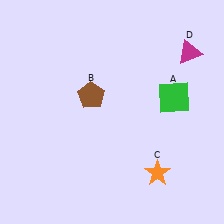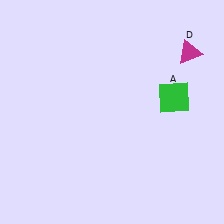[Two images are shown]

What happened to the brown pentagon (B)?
The brown pentagon (B) was removed in Image 2. It was in the top-left area of Image 1.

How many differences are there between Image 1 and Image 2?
There are 2 differences between the two images.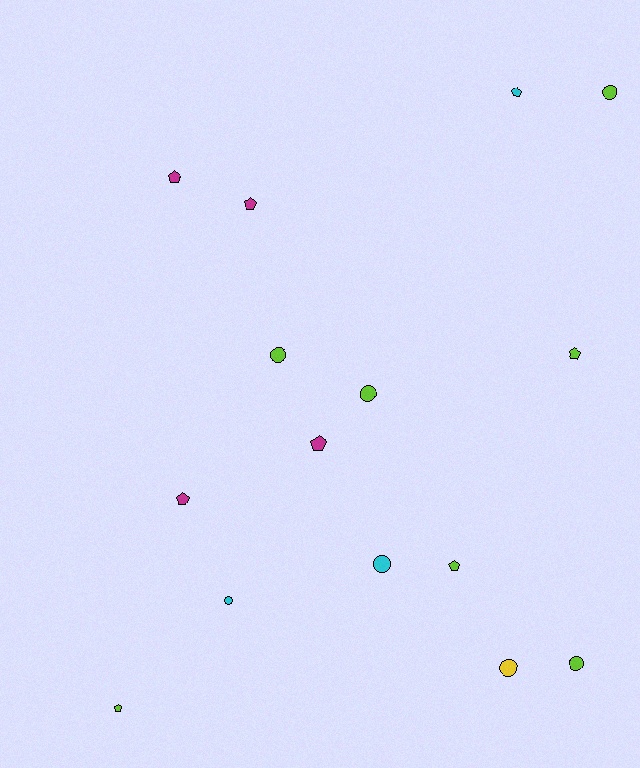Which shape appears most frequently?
Pentagon, with 8 objects.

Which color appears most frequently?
Lime, with 7 objects.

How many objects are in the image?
There are 15 objects.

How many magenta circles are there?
There are no magenta circles.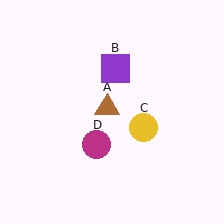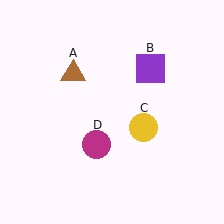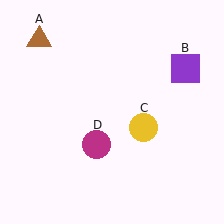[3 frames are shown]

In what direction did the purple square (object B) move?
The purple square (object B) moved right.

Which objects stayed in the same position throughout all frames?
Yellow circle (object C) and magenta circle (object D) remained stationary.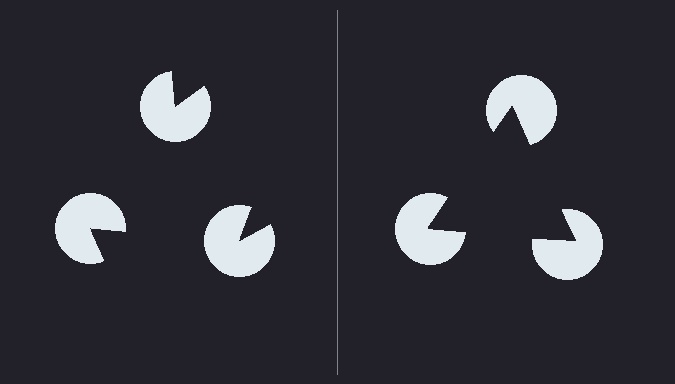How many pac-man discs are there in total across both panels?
6 — 3 on each side.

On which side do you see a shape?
An illusory triangle appears on the right side. On the left side the wedge cuts are rotated, so no coherent shape forms.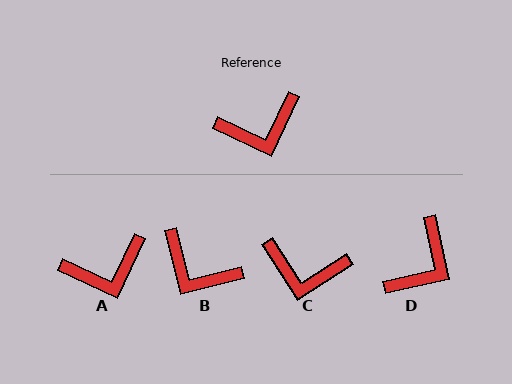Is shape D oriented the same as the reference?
No, it is off by about 38 degrees.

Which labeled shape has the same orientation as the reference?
A.